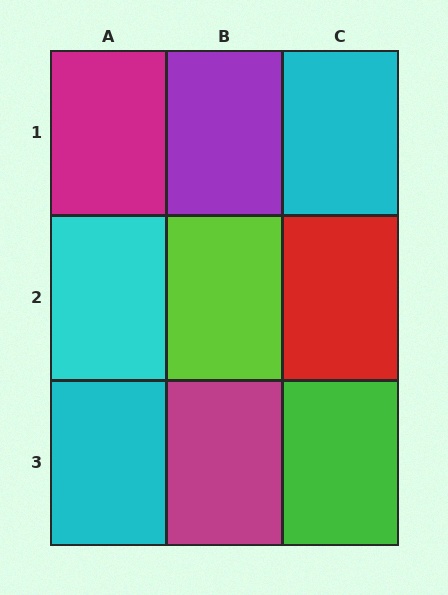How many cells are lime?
1 cell is lime.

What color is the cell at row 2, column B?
Lime.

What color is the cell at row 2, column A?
Cyan.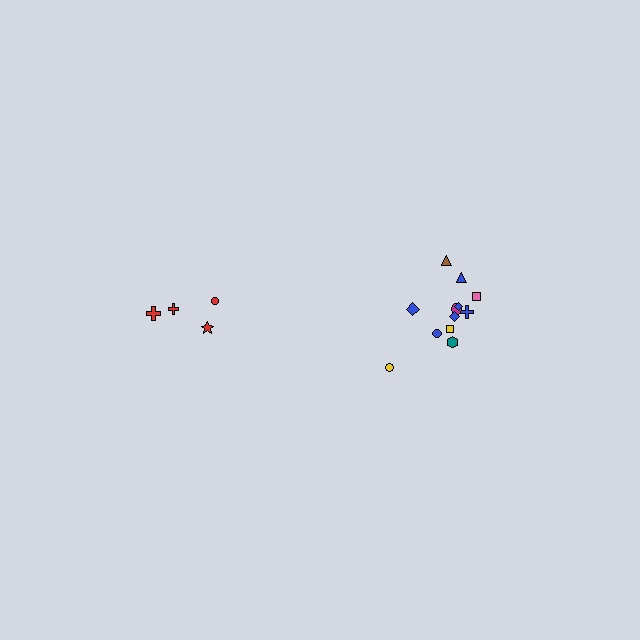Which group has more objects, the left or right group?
The right group.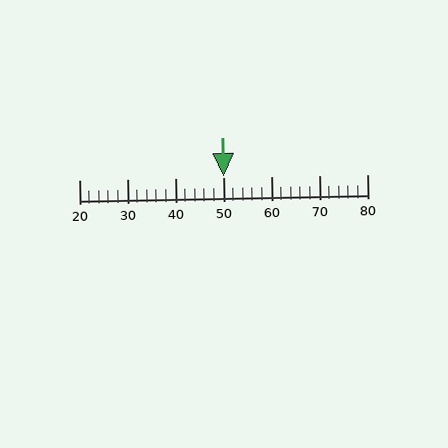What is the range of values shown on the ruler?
The ruler shows values from 20 to 80.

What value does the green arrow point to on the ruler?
The green arrow points to approximately 50.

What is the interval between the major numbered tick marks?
The major tick marks are spaced 10 units apart.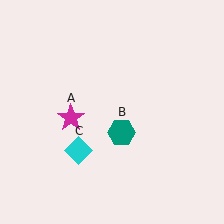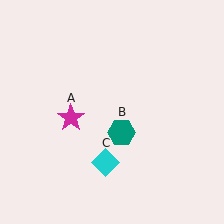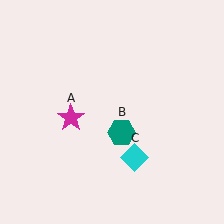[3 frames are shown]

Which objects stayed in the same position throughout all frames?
Magenta star (object A) and teal hexagon (object B) remained stationary.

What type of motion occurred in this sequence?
The cyan diamond (object C) rotated counterclockwise around the center of the scene.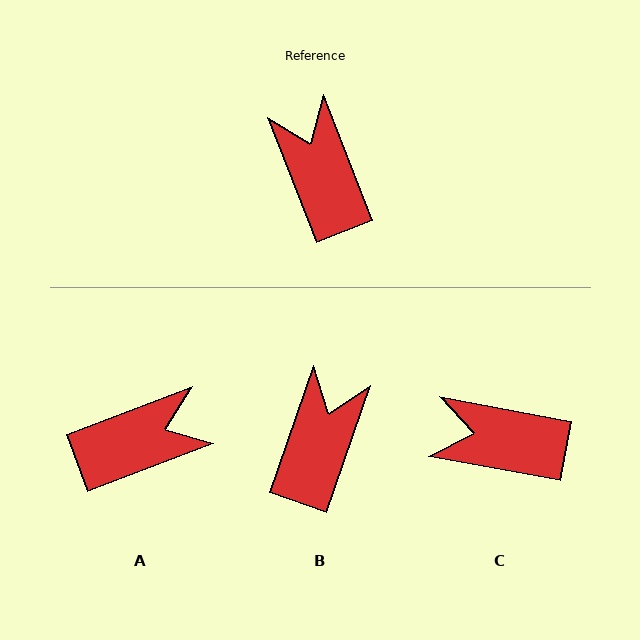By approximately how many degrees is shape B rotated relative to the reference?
Approximately 41 degrees clockwise.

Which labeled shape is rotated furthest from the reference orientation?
A, about 91 degrees away.